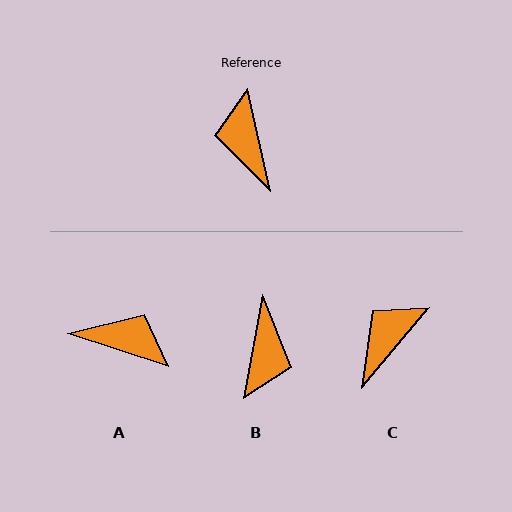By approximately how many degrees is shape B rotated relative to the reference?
Approximately 157 degrees counter-clockwise.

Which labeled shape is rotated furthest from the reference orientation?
B, about 157 degrees away.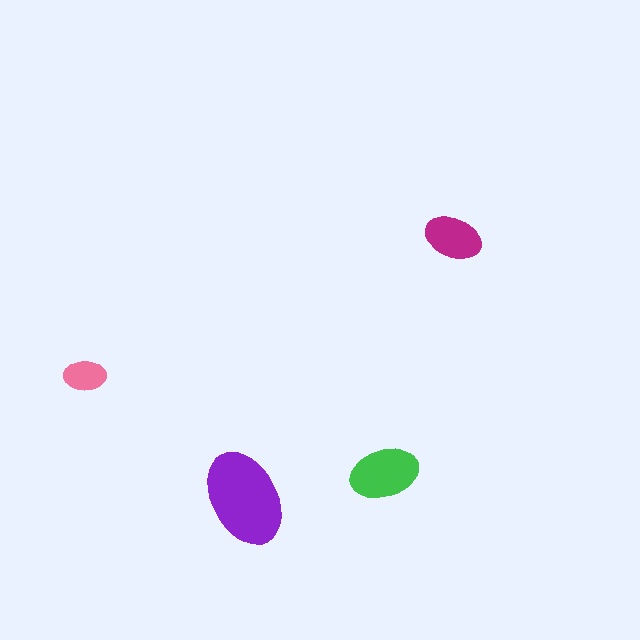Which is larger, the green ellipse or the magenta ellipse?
The green one.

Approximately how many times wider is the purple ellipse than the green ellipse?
About 1.5 times wider.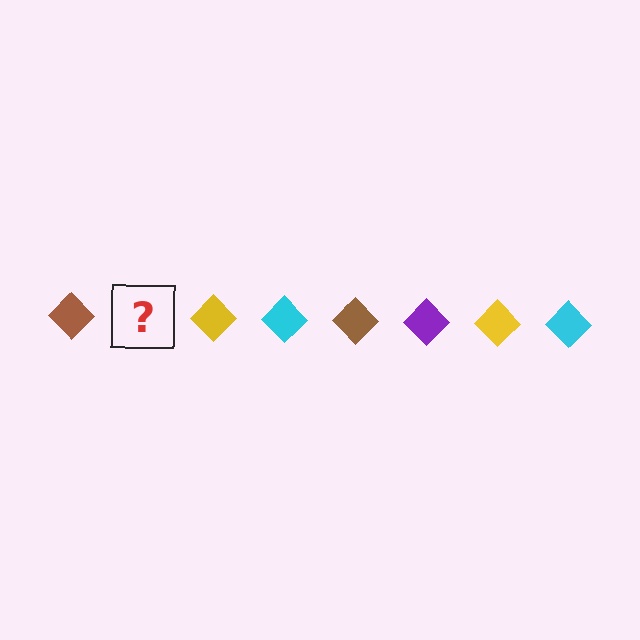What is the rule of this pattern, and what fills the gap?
The rule is that the pattern cycles through brown, purple, yellow, cyan diamonds. The gap should be filled with a purple diamond.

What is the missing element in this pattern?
The missing element is a purple diamond.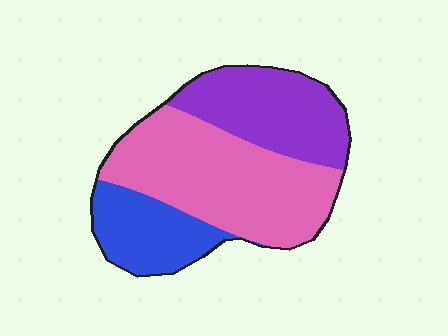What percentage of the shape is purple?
Purple takes up about one third (1/3) of the shape.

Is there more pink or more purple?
Pink.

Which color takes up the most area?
Pink, at roughly 50%.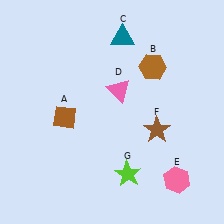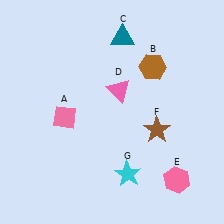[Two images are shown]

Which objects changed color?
A changed from brown to pink. G changed from lime to cyan.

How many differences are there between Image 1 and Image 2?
There are 2 differences between the two images.